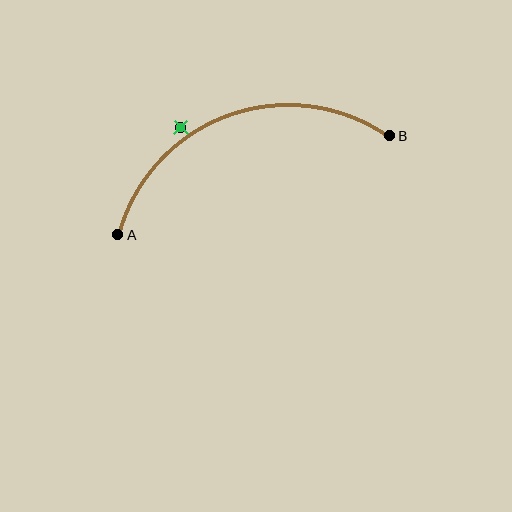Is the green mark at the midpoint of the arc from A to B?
No — the green mark does not lie on the arc at all. It sits slightly outside the curve.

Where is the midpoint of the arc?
The arc midpoint is the point on the curve farthest from the straight line joining A and B. It sits above that line.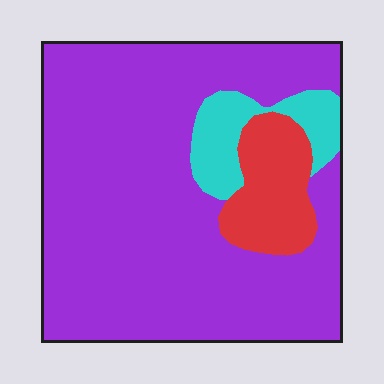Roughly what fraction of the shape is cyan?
Cyan takes up about one tenth (1/10) of the shape.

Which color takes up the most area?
Purple, at roughly 80%.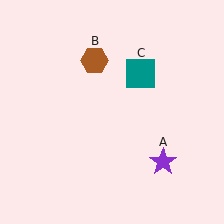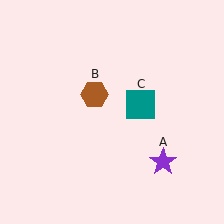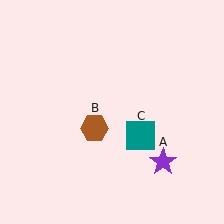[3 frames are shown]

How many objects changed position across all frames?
2 objects changed position: brown hexagon (object B), teal square (object C).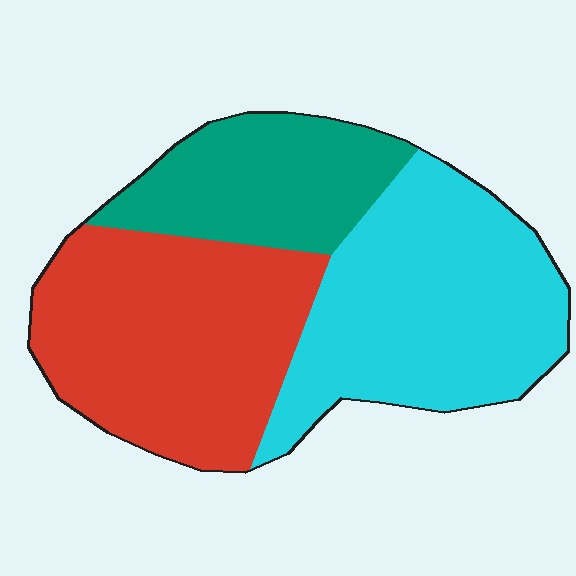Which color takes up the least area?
Teal, at roughly 20%.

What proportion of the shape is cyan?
Cyan takes up between a quarter and a half of the shape.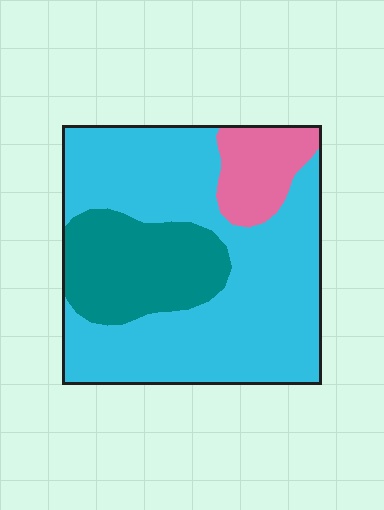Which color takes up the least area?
Pink, at roughly 10%.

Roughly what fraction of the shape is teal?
Teal covers 23% of the shape.